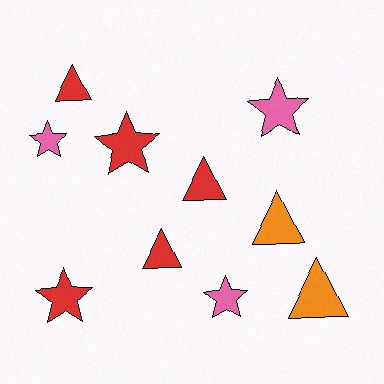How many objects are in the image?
There are 10 objects.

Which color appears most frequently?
Red, with 5 objects.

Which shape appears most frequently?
Star, with 5 objects.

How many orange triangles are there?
There are 2 orange triangles.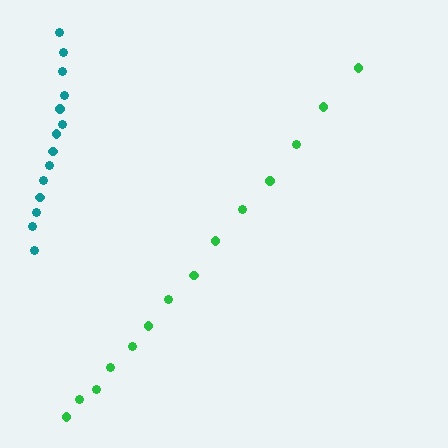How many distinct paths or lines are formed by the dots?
There are 2 distinct paths.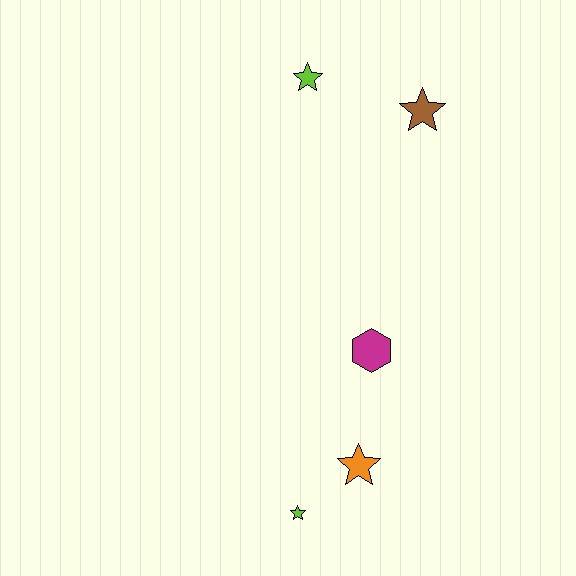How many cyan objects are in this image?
There are no cyan objects.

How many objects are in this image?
There are 5 objects.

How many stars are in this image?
There are 4 stars.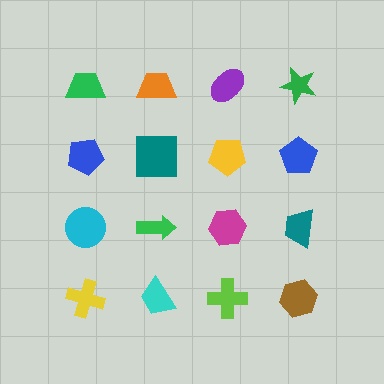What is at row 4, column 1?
A yellow cross.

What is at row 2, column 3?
A yellow pentagon.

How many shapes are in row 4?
4 shapes.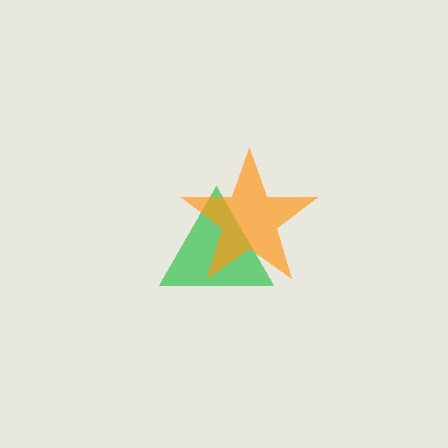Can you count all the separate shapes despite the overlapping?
Yes, there are 2 separate shapes.